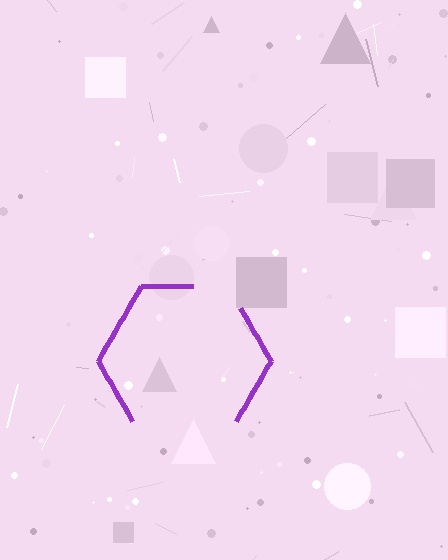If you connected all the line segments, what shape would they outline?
They would outline a hexagon.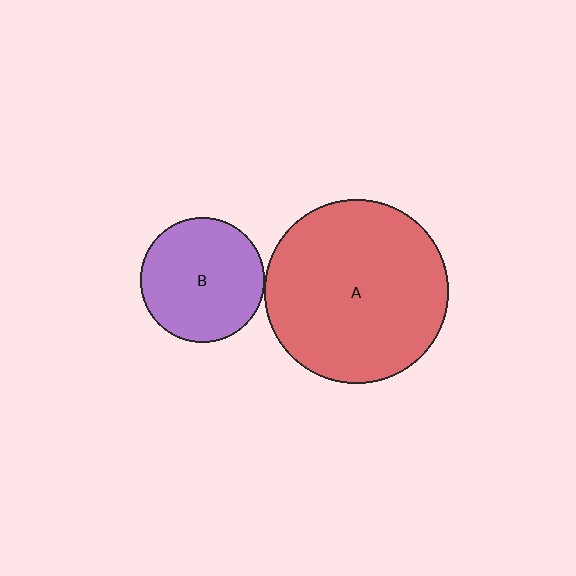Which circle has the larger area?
Circle A (red).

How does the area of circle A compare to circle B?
Approximately 2.2 times.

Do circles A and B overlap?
Yes.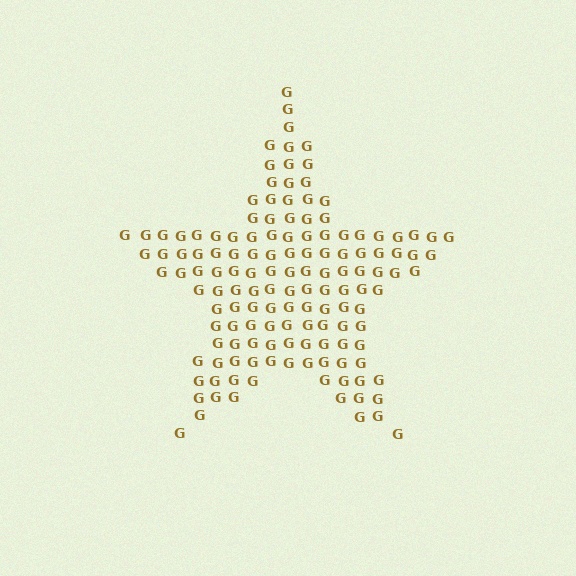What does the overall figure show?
The overall figure shows a star.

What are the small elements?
The small elements are letter G's.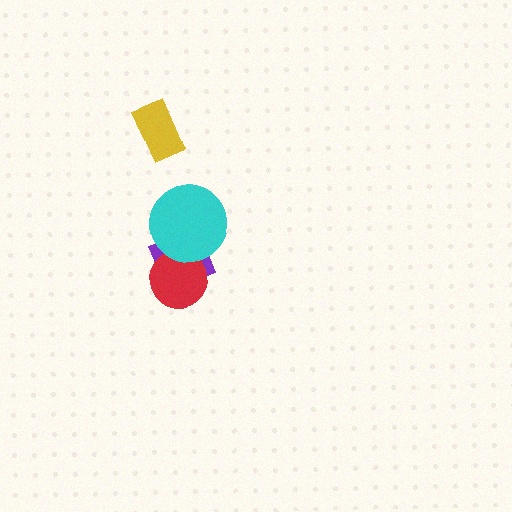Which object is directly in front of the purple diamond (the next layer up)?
The red circle is directly in front of the purple diamond.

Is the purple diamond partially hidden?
Yes, it is partially covered by another shape.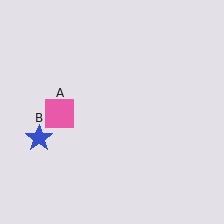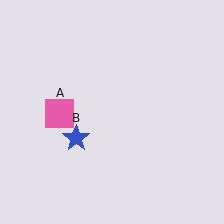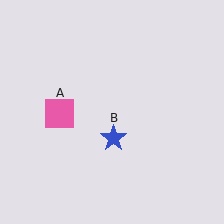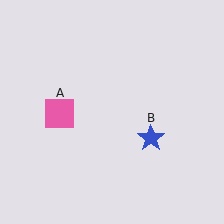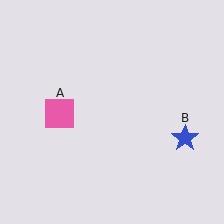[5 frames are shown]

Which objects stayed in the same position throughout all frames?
Pink square (object A) remained stationary.